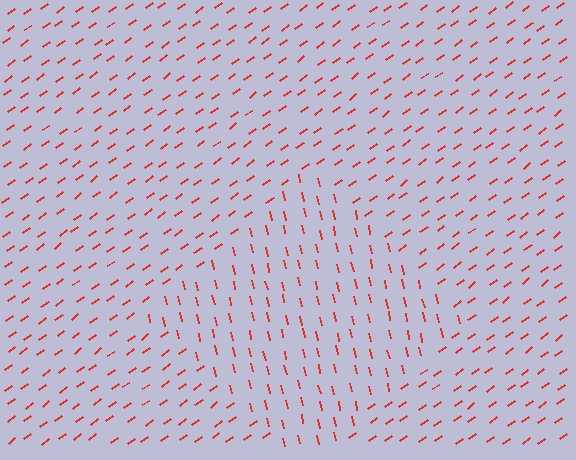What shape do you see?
I see a diamond.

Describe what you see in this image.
The image is filled with small red line segments. A diamond region in the image has lines oriented differently from the surrounding lines, creating a visible texture boundary.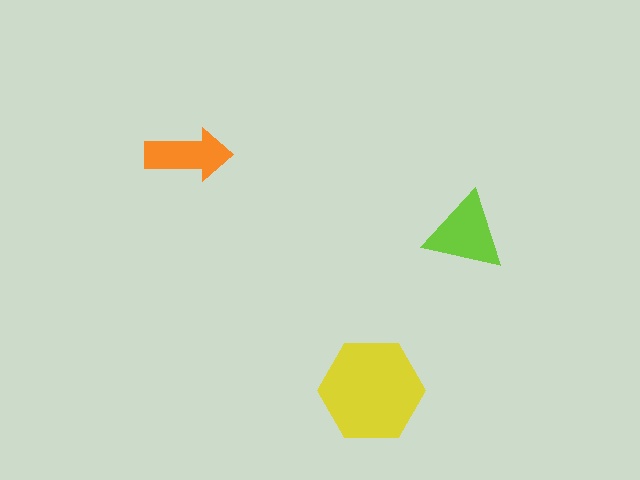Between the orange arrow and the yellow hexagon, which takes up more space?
The yellow hexagon.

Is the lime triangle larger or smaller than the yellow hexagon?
Smaller.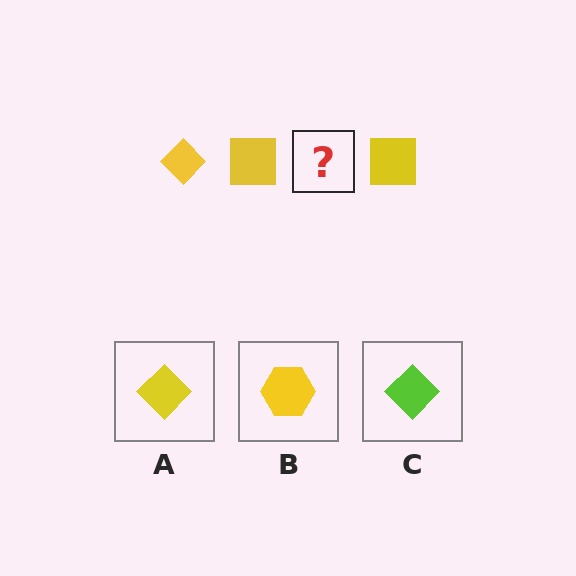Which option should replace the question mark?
Option A.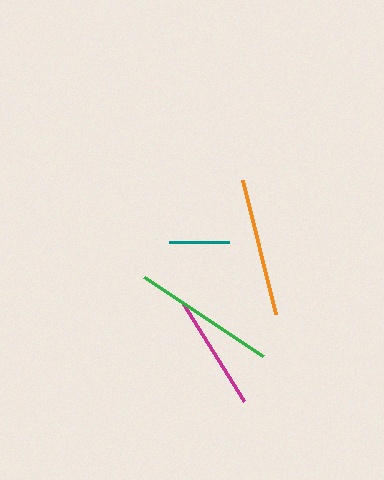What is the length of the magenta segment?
The magenta segment is approximately 117 pixels long.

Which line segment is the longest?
The green line is the longest at approximately 143 pixels.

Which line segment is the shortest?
The teal line is the shortest at approximately 60 pixels.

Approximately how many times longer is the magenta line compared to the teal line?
The magenta line is approximately 1.9 times the length of the teal line.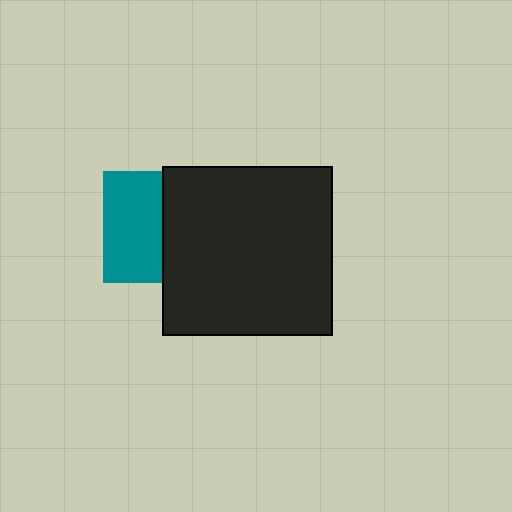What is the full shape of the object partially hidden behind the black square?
The partially hidden object is a teal square.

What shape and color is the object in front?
The object in front is a black square.